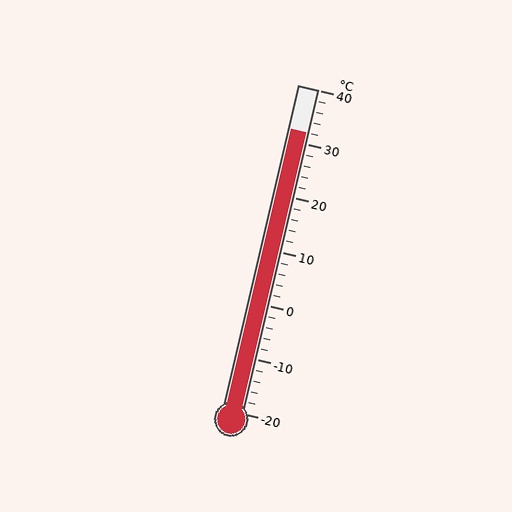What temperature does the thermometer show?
The thermometer shows approximately 32°C.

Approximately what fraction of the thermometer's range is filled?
The thermometer is filled to approximately 85% of its range.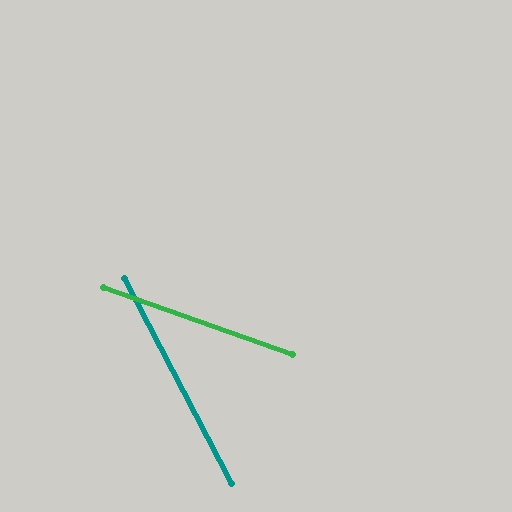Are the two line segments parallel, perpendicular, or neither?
Neither parallel nor perpendicular — they differ by about 43°.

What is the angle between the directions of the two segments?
Approximately 43 degrees.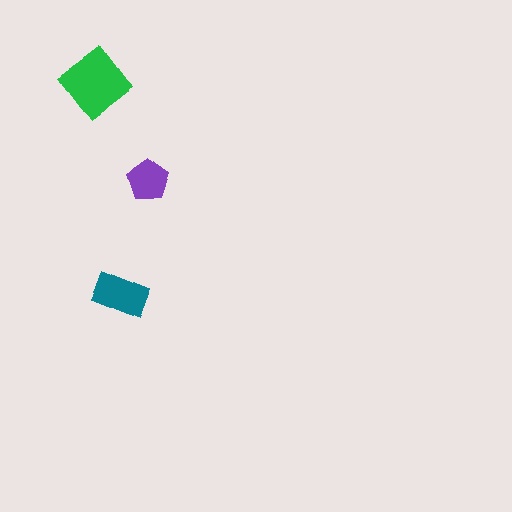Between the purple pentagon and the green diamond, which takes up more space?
The green diamond.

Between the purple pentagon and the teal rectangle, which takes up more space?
The teal rectangle.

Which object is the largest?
The green diamond.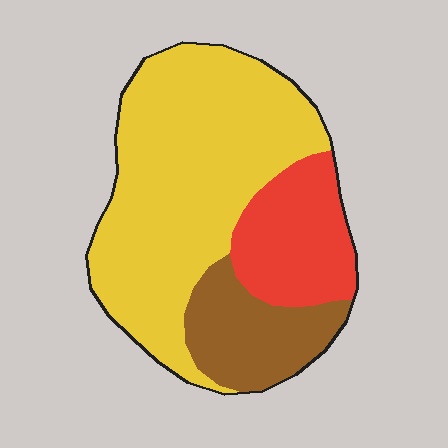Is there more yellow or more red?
Yellow.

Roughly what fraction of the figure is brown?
Brown covers 18% of the figure.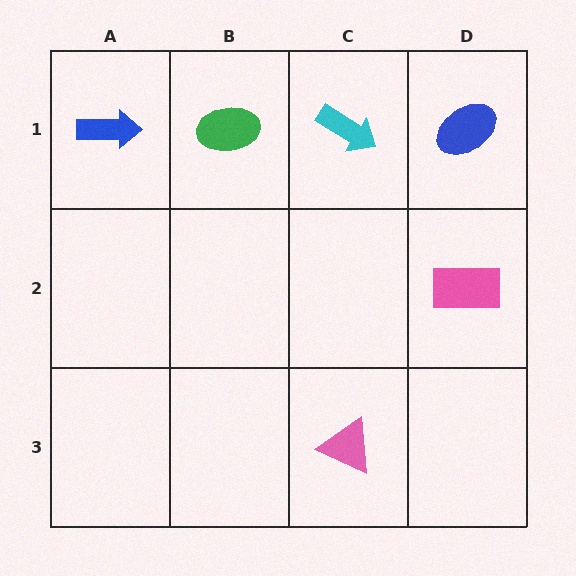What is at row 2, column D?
A pink rectangle.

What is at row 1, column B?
A green ellipse.